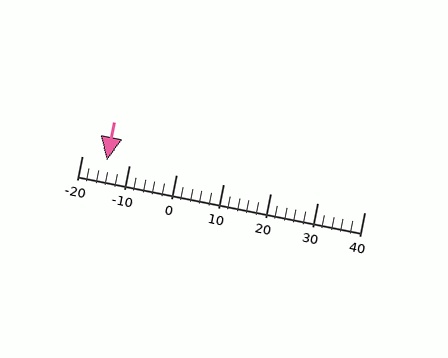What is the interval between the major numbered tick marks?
The major tick marks are spaced 10 units apart.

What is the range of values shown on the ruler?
The ruler shows values from -20 to 40.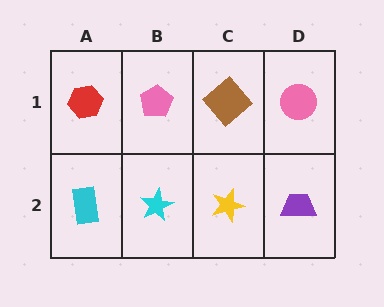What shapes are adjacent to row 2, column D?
A pink circle (row 1, column D), a yellow star (row 2, column C).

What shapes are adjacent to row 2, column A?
A red hexagon (row 1, column A), a cyan star (row 2, column B).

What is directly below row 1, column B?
A cyan star.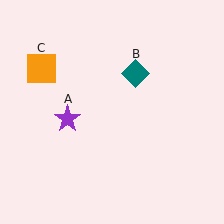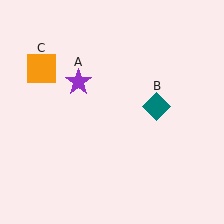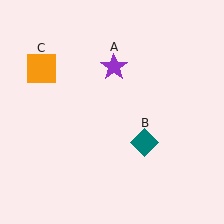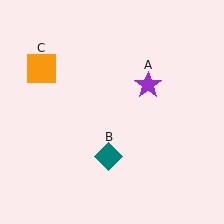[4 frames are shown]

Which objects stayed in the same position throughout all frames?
Orange square (object C) remained stationary.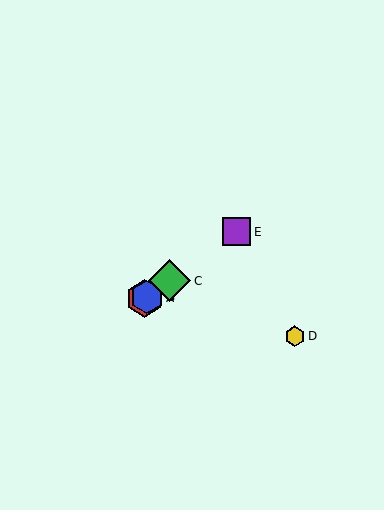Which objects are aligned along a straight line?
Objects A, B, C, E are aligned along a straight line.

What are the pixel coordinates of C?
Object C is at (169, 281).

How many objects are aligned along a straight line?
4 objects (A, B, C, E) are aligned along a straight line.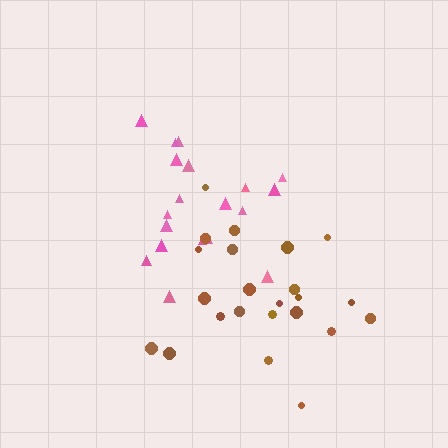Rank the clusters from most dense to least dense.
brown, pink.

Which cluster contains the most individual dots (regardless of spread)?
Brown (23).